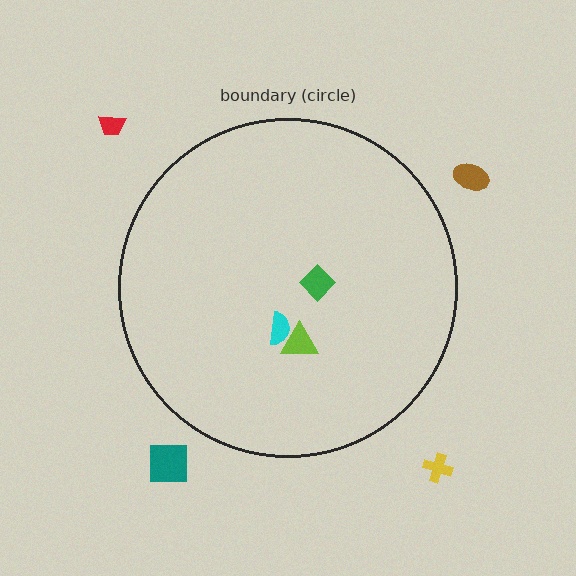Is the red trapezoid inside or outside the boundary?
Outside.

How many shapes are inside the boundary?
3 inside, 4 outside.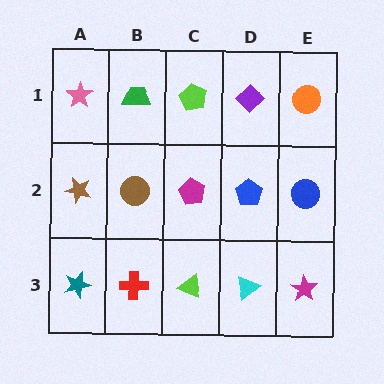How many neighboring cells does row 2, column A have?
3.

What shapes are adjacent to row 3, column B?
A brown circle (row 2, column B), a teal star (row 3, column A), a lime triangle (row 3, column C).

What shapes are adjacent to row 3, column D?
A blue pentagon (row 2, column D), a lime triangle (row 3, column C), a magenta star (row 3, column E).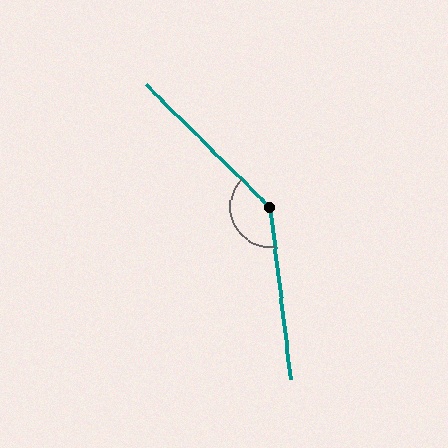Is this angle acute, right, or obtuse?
It is obtuse.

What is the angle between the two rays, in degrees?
Approximately 142 degrees.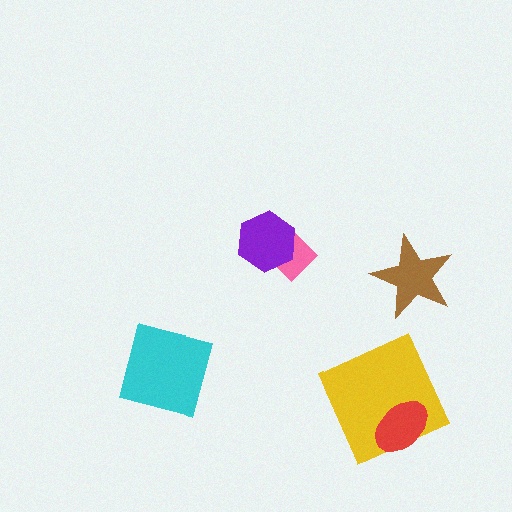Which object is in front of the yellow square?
The red ellipse is in front of the yellow square.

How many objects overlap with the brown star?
0 objects overlap with the brown star.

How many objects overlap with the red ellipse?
1 object overlaps with the red ellipse.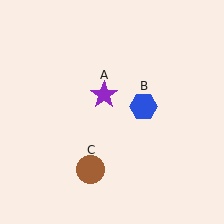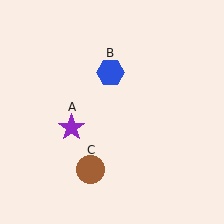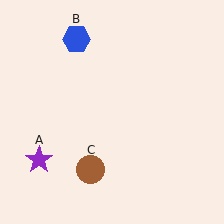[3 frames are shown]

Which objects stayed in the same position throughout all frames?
Brown circle (object C) remained stationary.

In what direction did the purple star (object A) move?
The purple star (object A) moved down and to the left.